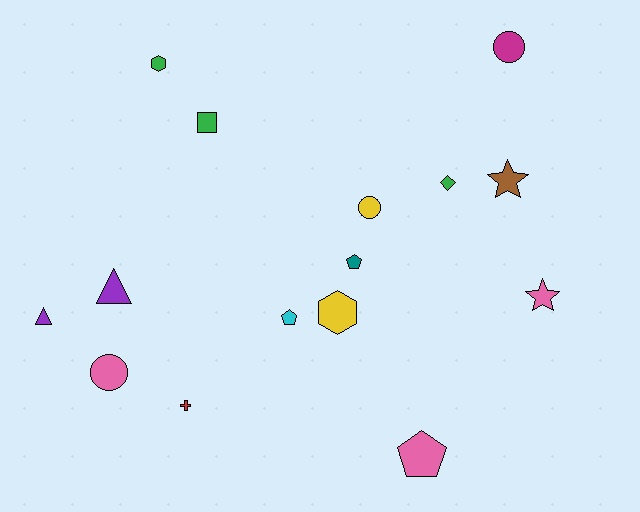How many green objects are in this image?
There are 3 green objects.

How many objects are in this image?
There are 15 objects.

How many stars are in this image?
There are 2 stars.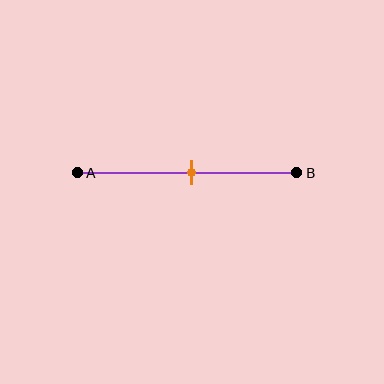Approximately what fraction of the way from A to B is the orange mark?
The orange mark is approximately 50% of the way from A to B.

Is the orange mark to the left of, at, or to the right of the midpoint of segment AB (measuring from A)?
The orange mark is approximately at the midpoint of segment AB.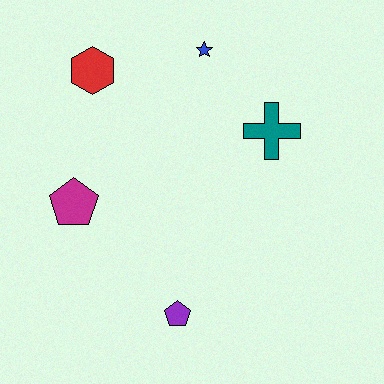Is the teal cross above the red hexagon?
No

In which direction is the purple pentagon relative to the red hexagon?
The purple pentagon is below the red hexagon.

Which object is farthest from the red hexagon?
The purple pentagon is farthest from the red hexagon.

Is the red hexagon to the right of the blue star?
No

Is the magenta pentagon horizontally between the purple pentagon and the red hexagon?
No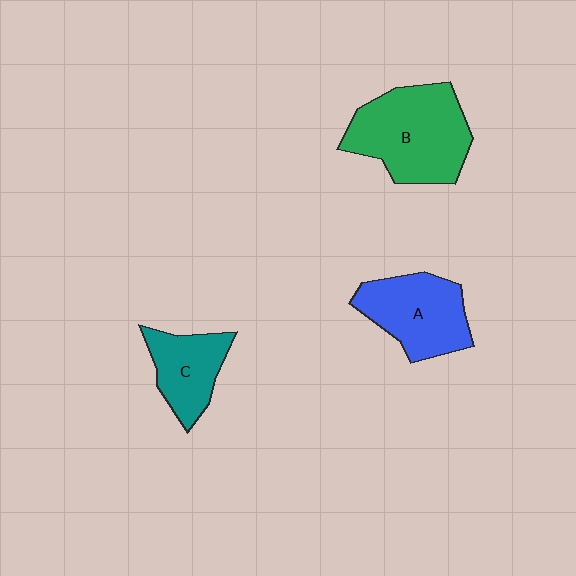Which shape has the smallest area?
Shape C (teal).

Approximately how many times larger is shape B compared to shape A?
Approximately 1.3 times.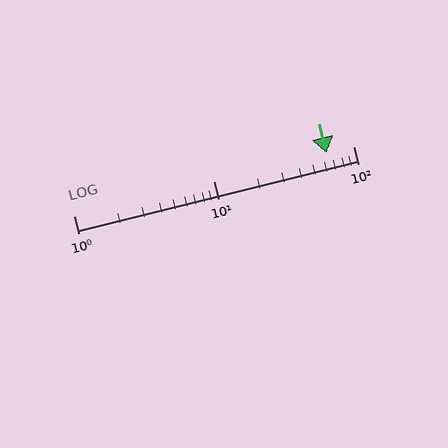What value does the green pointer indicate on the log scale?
The pointer indicates approximately 64.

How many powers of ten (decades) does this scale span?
The scale spans 2 decades, from 1 to 100.